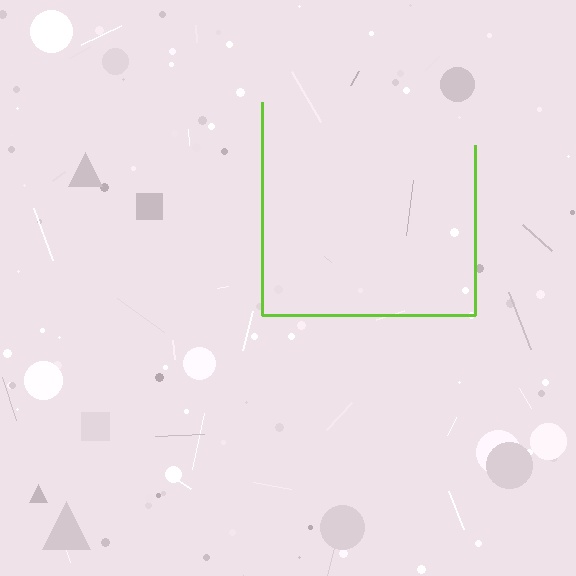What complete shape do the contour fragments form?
The contour fragments form a square.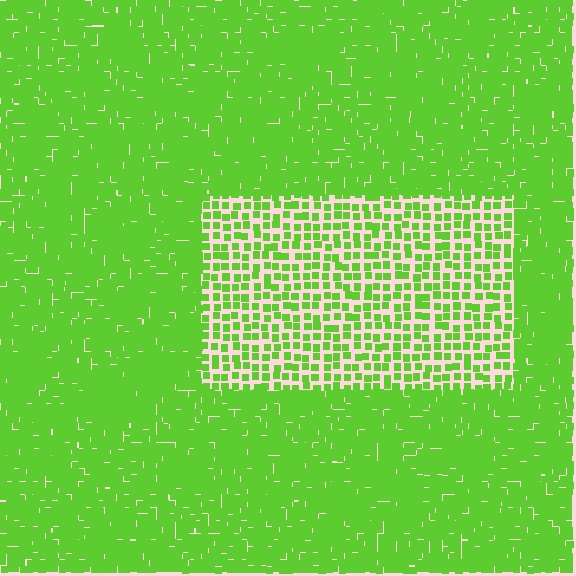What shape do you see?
I see a rectangle.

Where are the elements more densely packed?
The elements are more densely packed outside the rectangle boundary.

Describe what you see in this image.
The image contains small lime elements arranged at two different densities. A rectangle-shaped region is visible where the elements are less densely packed than the surrounding area.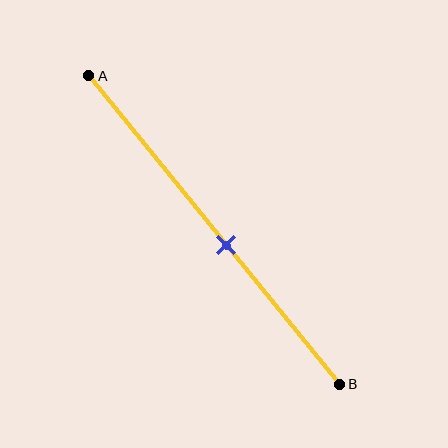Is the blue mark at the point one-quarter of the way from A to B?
No, the mark is at about 55% from A, not at the 25% one-quarter point.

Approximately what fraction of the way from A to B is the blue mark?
The blue mark is approximately 55% of the way from A to B.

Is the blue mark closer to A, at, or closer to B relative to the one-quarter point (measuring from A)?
The blue mark is closer to point B than the one-quarter point of segment AB.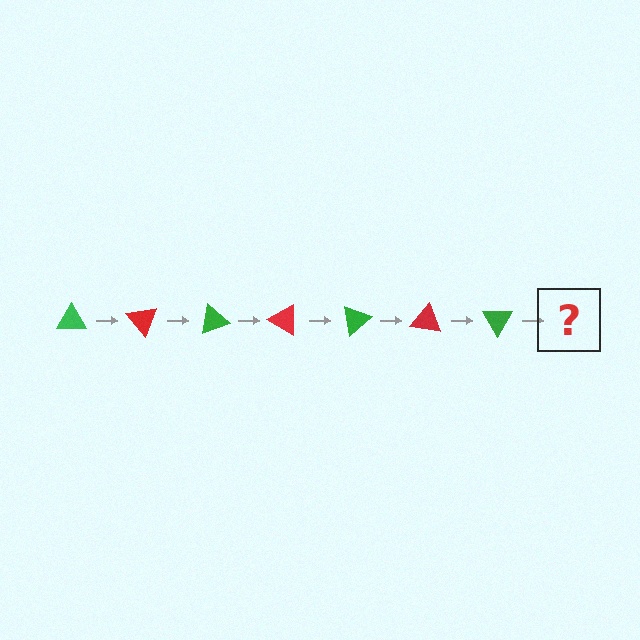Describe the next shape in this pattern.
It should be a red triangle, rotated 350 degrees from the start.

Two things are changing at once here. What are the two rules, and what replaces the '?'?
The two rules are that it rotates 50 degrees each step and the color cycles through green and red. The '?' should be a red triangle, rotated 350 degrees from the start.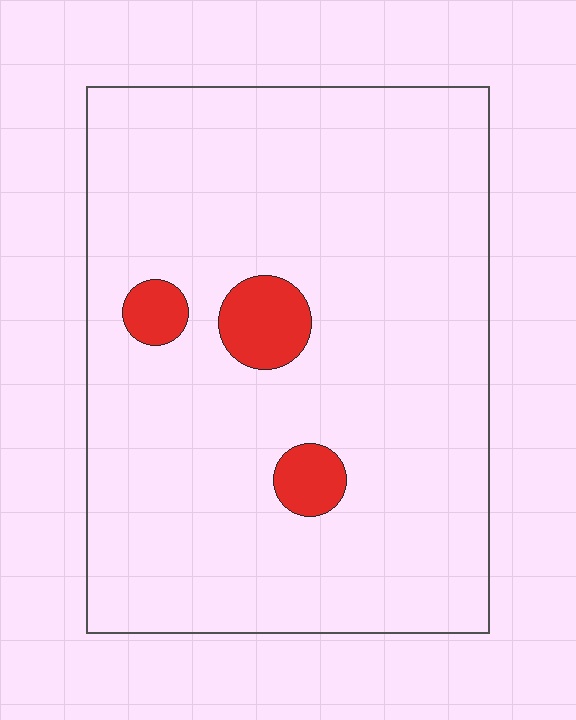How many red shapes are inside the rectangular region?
3.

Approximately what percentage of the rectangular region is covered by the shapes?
Approximately 5%.